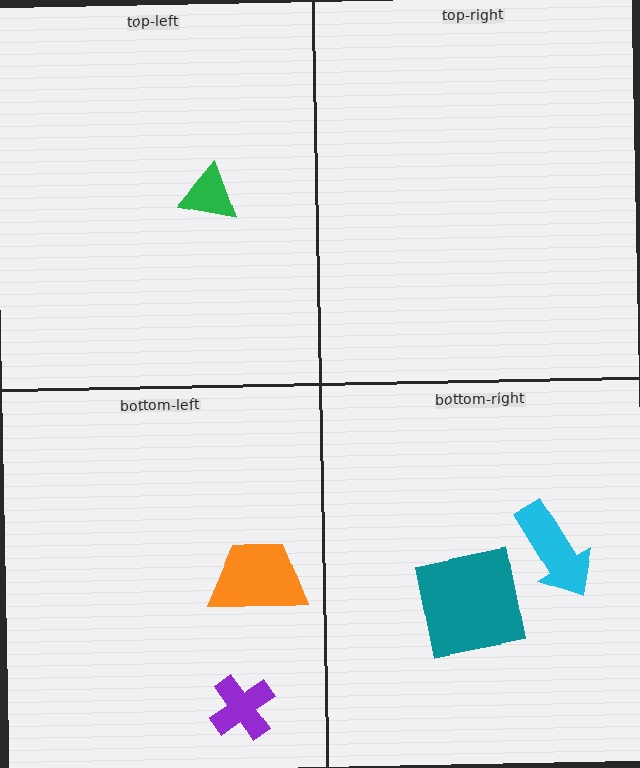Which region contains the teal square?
The bottom-right region.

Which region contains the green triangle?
The top-left region.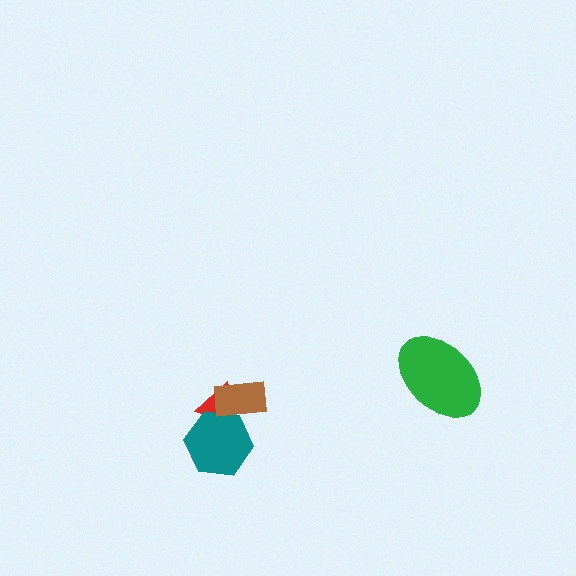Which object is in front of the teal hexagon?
The brown rectangle is in front of the teal hexagon.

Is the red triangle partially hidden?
Yes, it is partially covered by another shape.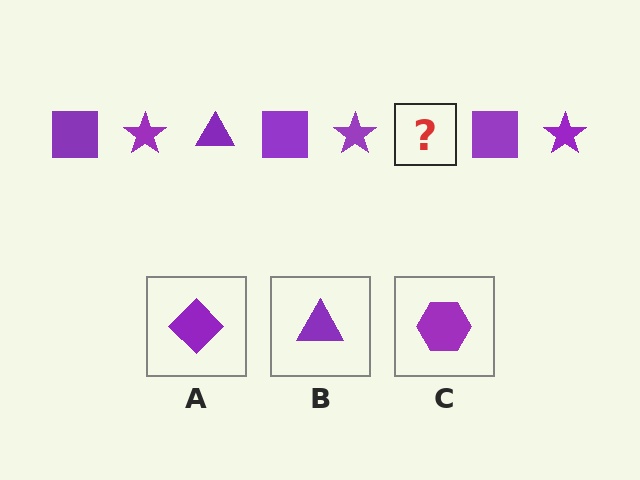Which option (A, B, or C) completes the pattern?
B.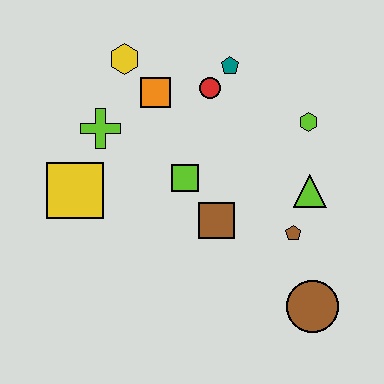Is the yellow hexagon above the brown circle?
Yes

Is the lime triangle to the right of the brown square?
Yes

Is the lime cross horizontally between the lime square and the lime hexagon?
No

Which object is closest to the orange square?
The yellow hexagon is closest to the orange square.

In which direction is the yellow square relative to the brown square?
The yellow square is to the left of the brown square.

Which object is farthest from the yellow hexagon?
The brown circle is farthest from the yellow hexagon.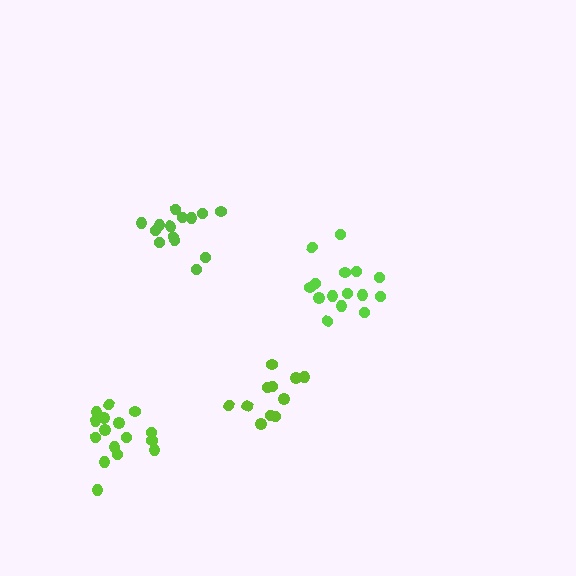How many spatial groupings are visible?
There are 4 spatial groupings.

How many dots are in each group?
Group 1: 14 dots, Group 2: 15 dots, Group 3: 16 dots, Group 4: 11 dots (56 total).